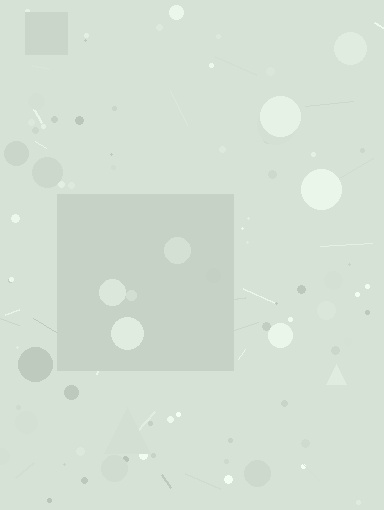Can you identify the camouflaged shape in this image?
The camouflaged shape is a square.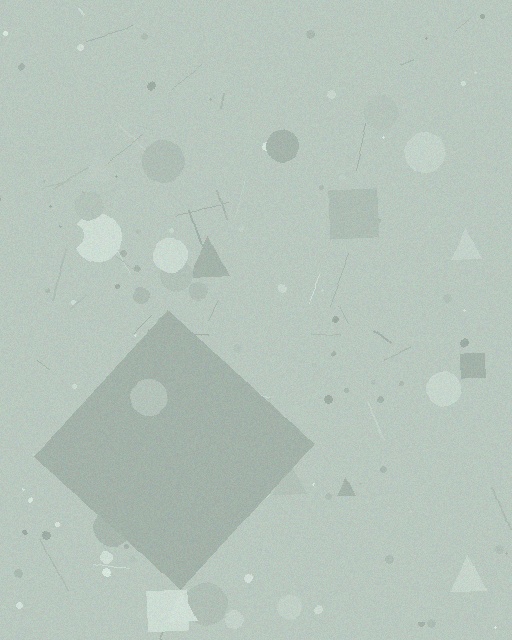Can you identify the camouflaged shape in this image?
The camouflaged shape is a diamond.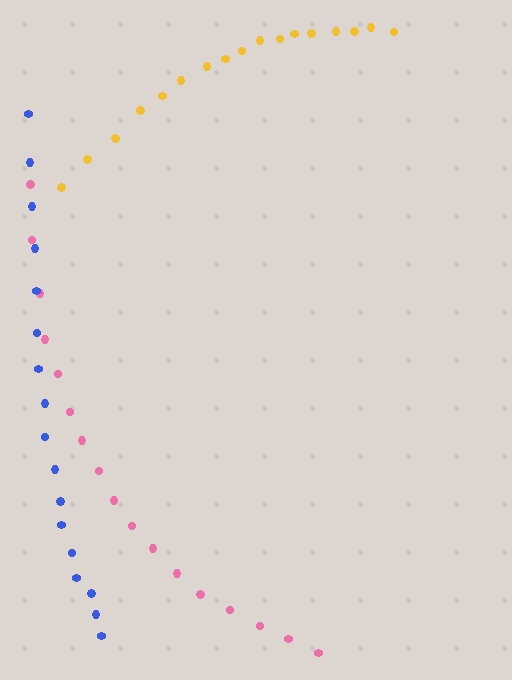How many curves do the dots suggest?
There are 3 distinct paths.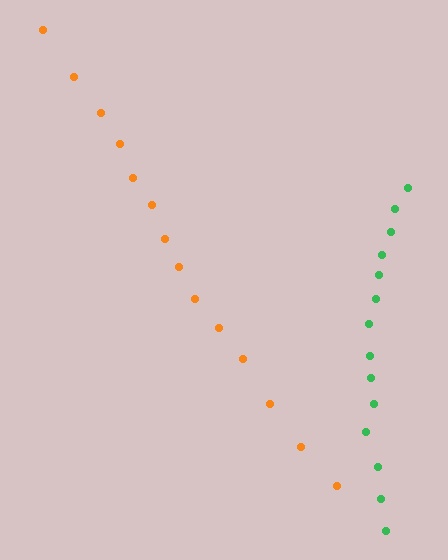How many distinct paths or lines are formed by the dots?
There are 2 distinct paths.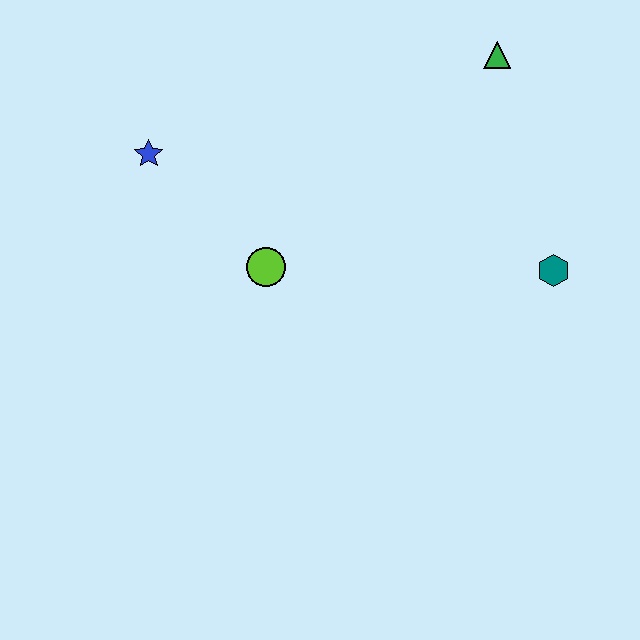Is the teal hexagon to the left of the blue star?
No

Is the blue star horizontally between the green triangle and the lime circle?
No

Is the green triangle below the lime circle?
No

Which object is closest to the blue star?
The lime circle is closest to the blue star.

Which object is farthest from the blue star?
The teal hexagon is farthest from the blue star.